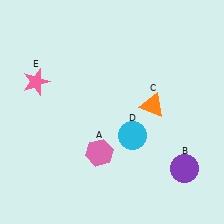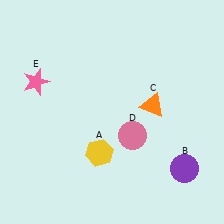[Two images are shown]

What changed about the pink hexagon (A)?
In Image 1, A is pink. In Image 2, it changed to yellow.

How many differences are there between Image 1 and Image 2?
There are 2 differences between the two images.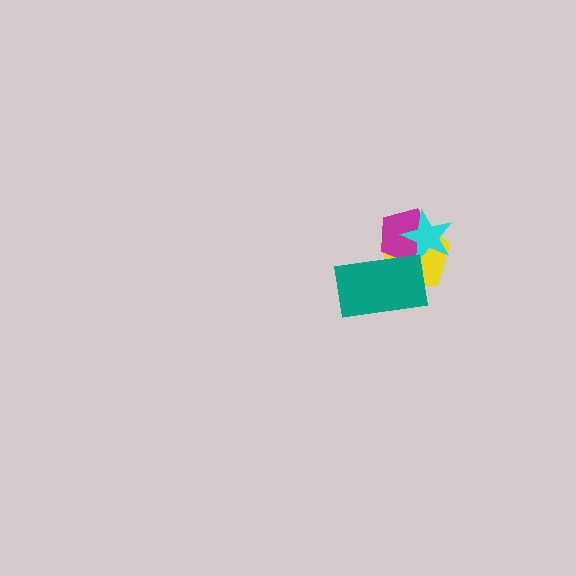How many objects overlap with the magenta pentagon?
3 objects overlap with the magenta pentagon.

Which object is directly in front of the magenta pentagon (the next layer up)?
The cyan star is directly in front of the magenta pentagon.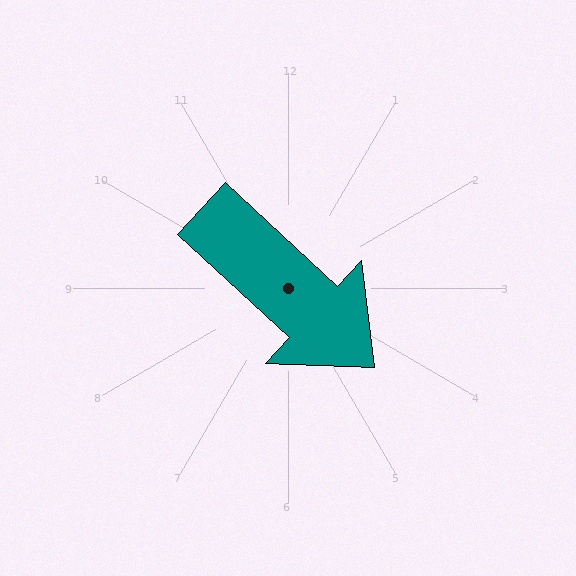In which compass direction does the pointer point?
Southeast.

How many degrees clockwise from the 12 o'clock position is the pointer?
Approximately 133 degrees.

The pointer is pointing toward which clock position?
Roughly 4 o'clock.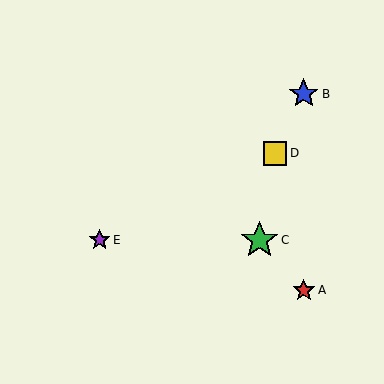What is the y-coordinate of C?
Object C is at y≈240.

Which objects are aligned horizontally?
Objects C, E are aligned horizontally.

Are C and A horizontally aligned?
No, C is at y≈240 and A is at y≈290.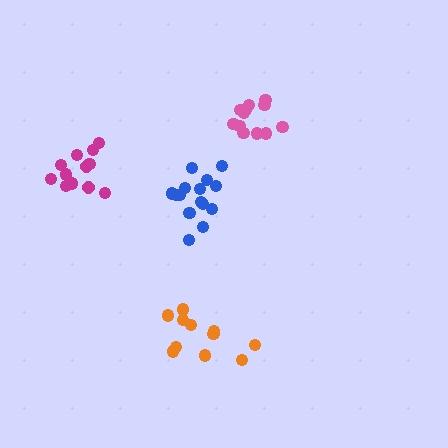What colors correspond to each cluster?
The clusters are colored: pink, blue, magenta, orange.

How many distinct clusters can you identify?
There are 4 distinct clusters.